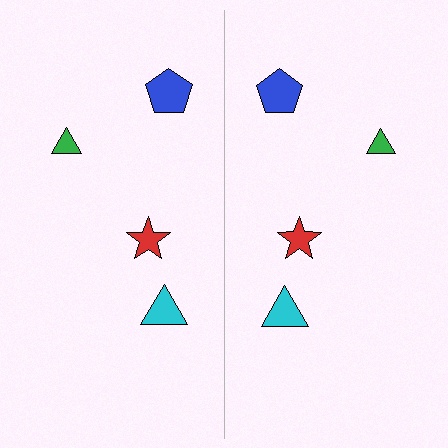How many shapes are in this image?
There are 8 shapes in this image.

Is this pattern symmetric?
Yes, this pattern has bilateral (reflection) symmetry.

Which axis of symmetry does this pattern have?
The pattern has a vertical axis of symmetry running through the center of the image.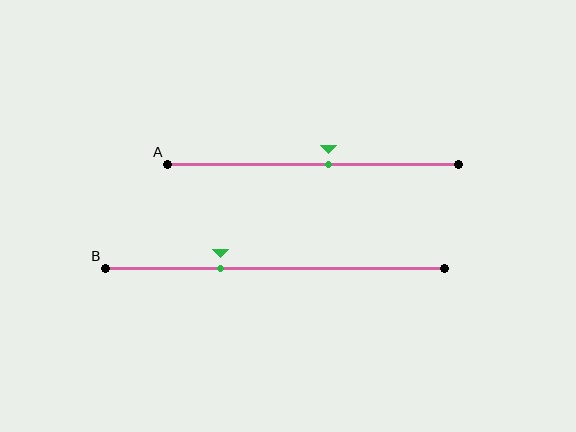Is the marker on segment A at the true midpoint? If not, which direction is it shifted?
No, the marker on segment A is shifted to the right by about 5% of the segment length.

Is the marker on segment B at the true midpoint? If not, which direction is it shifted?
No, the marker on segment B is shifted to the left by about 16% of the segment length.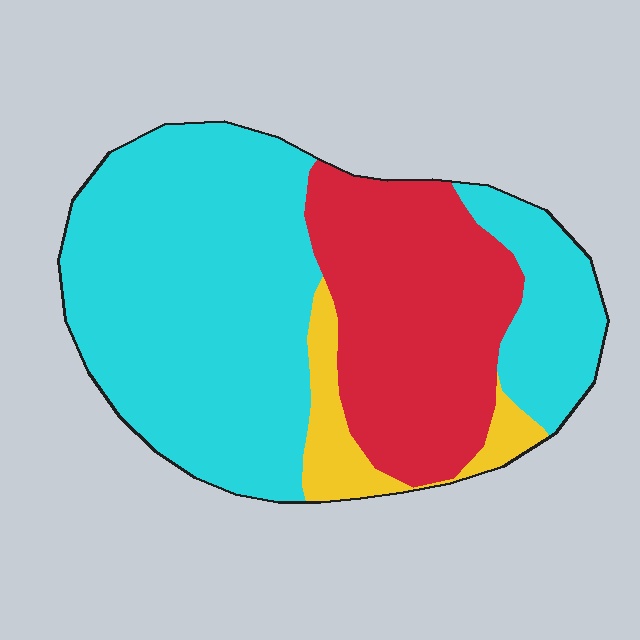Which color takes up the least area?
Yellow, at roughly 10%.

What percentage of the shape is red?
Red takes up between a quarter and a half of the shape.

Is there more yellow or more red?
Red.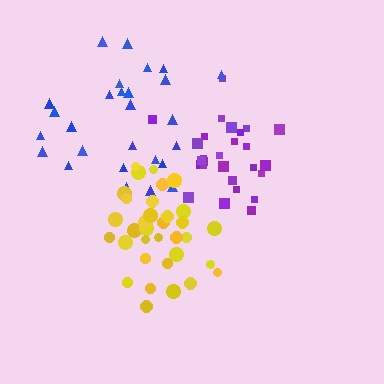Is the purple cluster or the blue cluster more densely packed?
Purple.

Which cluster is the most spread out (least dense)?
Blue.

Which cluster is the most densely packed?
Purple.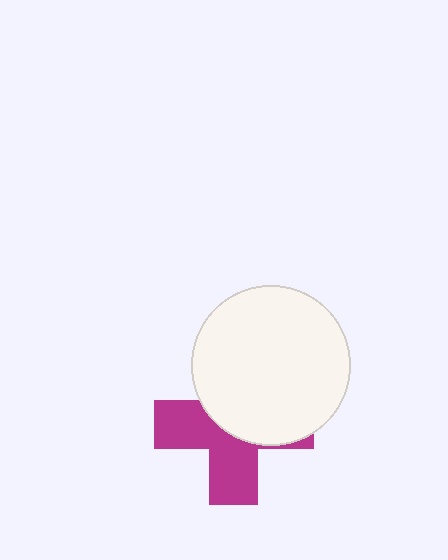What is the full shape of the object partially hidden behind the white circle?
The partially hidden object is a magenta cross.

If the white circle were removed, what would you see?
You would see the complete magenta cross.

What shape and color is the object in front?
The object in front is a white circle.